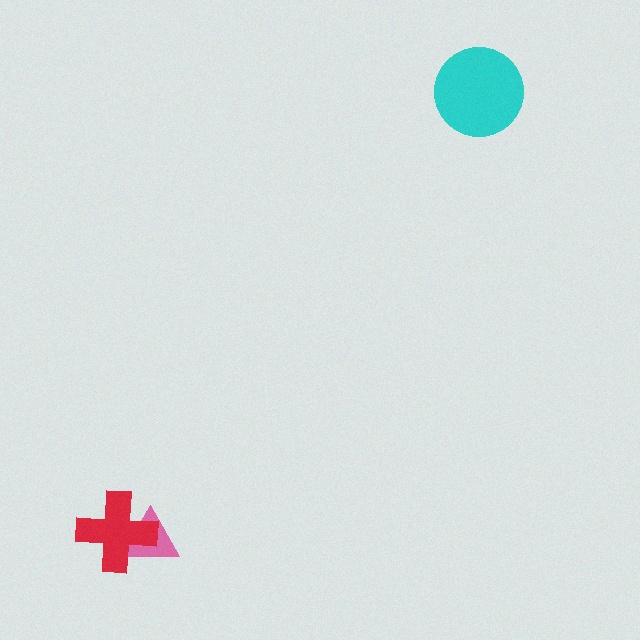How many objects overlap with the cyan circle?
0 objects overlap with the cyan circle.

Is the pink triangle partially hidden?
Yes, it is partially covered by another shape.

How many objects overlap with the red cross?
1 object overlaps with the red cross.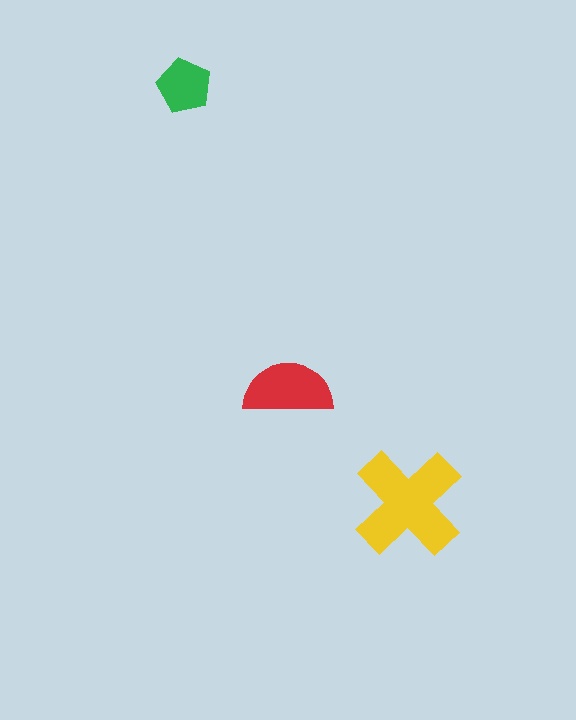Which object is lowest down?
The yellow cross is bottommost.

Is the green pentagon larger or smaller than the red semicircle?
Smaller.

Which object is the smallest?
The green pentagon.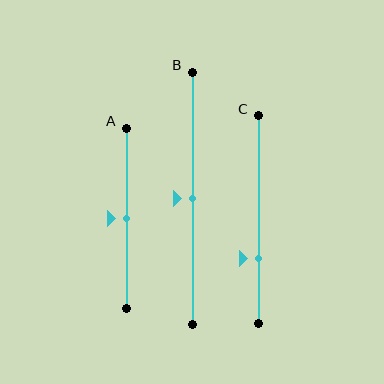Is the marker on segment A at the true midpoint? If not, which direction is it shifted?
Yes, the marker on segment A is at the true midpoint.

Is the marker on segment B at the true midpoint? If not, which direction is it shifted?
Yes, the marker on segment B is at the true midpoint.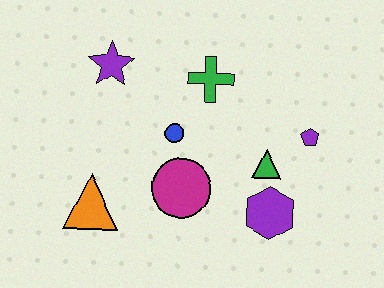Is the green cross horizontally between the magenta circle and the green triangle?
Yes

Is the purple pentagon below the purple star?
Yes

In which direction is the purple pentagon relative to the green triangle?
The purple pentagon is to the right of the green triangle.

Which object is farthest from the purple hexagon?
The purple star is farthest from the purple hexagon.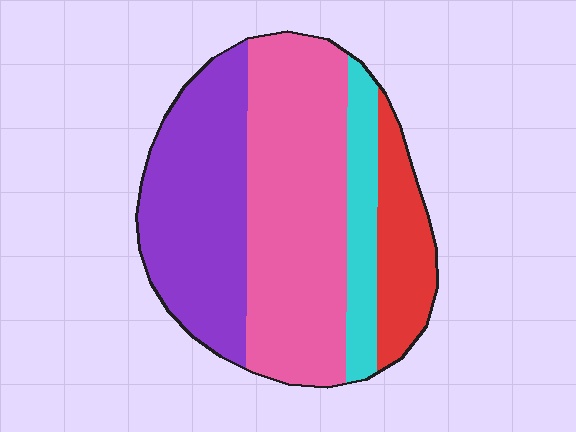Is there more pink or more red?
Pink.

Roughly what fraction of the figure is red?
Red takes up about one eighth (1/8) of the figure.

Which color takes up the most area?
Pink, at roughly 40%.